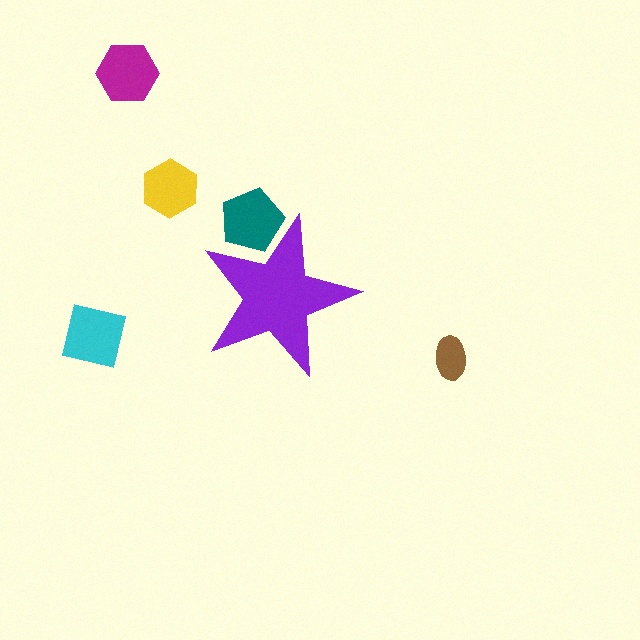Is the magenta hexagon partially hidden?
No, the magenta hexagon is fully visible.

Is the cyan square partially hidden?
No, the cyan square is fully visible.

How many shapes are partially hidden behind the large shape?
1 shape is partially hidden.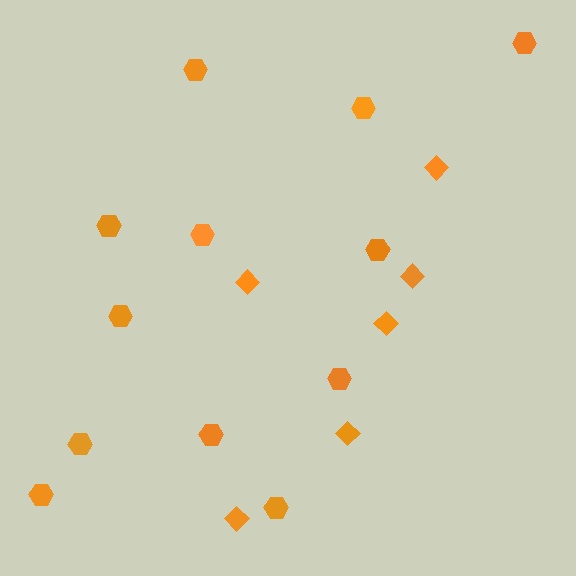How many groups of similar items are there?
There are 2 groups: one group of diamonds (6) and one group of hexagons (12).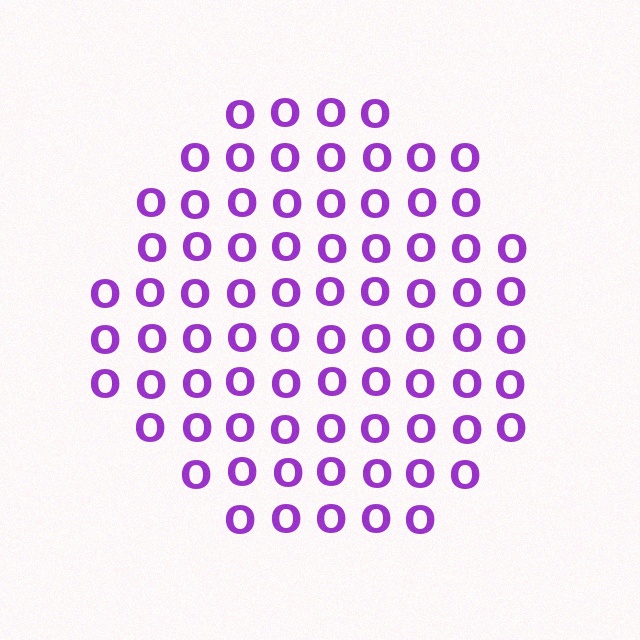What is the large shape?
The large shape is a circle.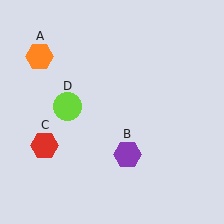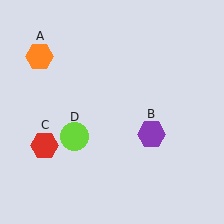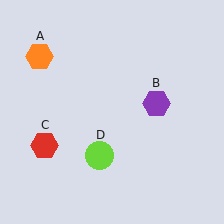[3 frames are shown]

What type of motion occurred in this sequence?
The purple hexagon (object B), lime circle (object D) rotated counterclockwise around the center of the scene.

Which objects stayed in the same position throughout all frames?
Orange hexagon (object A) and red hexagon (object C) remained stationary.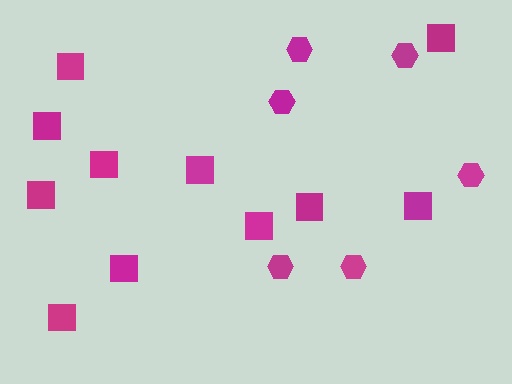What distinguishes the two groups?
There are 2 groups: one group of hexagons (6) and one group of squares (11).